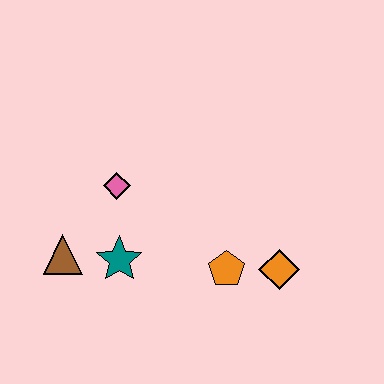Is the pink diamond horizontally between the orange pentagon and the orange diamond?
No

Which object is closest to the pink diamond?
The teal star is closest to the pink diamond.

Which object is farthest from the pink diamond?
The orange diamond is farthest from the pink diamond.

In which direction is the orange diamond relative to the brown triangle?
The orange diamond is to the right of the brown triangle.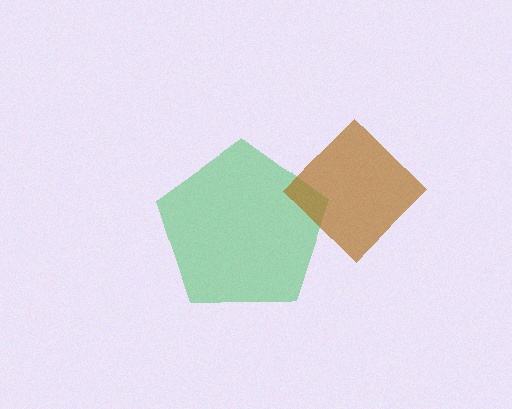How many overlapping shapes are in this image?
There are 2 overlapping shapes in the image.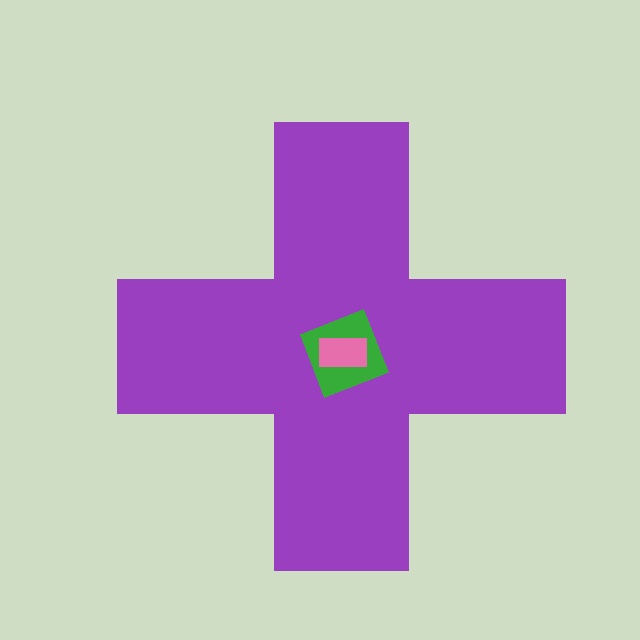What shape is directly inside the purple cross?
The green diamond.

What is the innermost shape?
The pink rectangle.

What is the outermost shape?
The purple cross.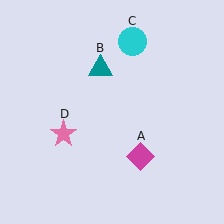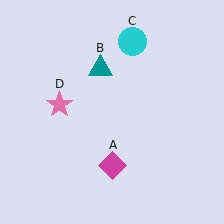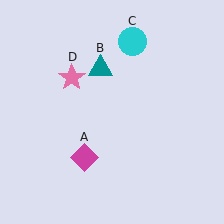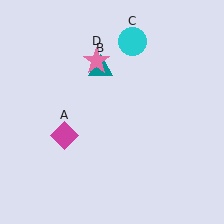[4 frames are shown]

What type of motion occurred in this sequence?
The magenta diamond (object A), pink star (object D) rotated clockwise around the center of the scene.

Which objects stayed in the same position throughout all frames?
Teal triangle (object B) and cyan circle (object C) remained stationary.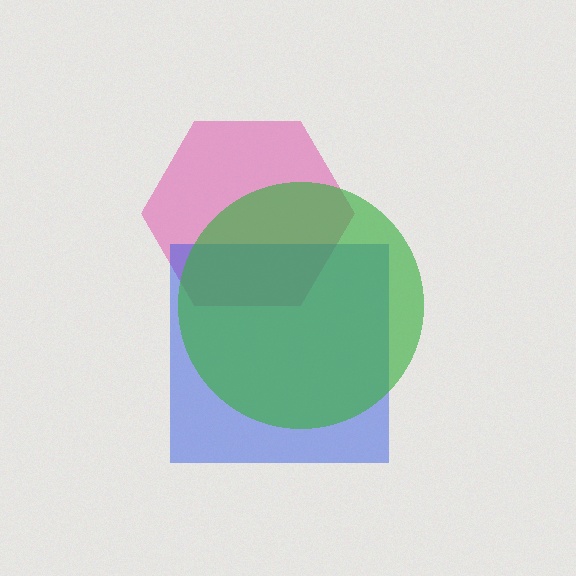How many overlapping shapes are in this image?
There are 3 overlapping shapes in the image.